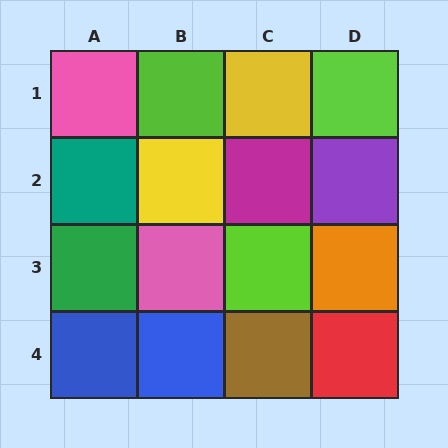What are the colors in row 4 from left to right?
Blue, blue, brown, red.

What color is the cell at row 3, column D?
Orange.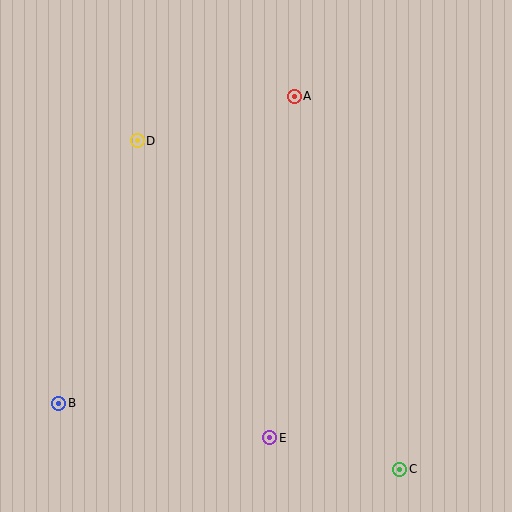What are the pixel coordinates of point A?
Point A is at (294, 96).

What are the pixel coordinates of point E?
Point E is at (270, 438).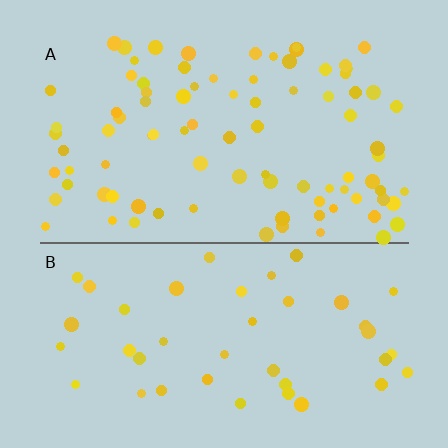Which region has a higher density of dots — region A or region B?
A (the top).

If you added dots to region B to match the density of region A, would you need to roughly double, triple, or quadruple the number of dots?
Approximately double.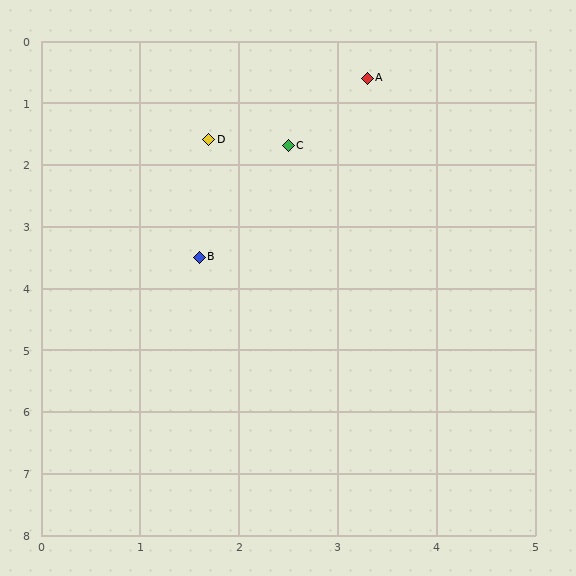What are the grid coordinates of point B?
Point B is at approximately (1.6, 3.5).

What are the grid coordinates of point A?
Point A is at approximately (3.3, 0.6).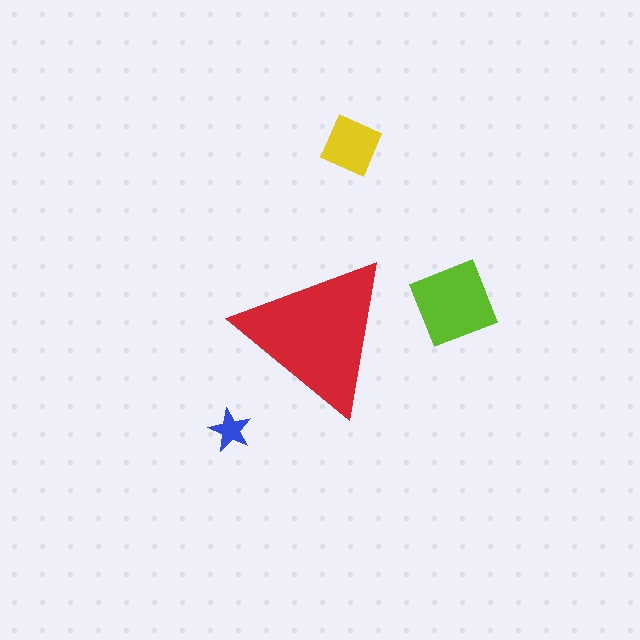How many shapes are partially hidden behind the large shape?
0 shapes are partially hidden.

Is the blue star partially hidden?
No, the blue star is fully visible.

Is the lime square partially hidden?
No, the lime square is fully visible.